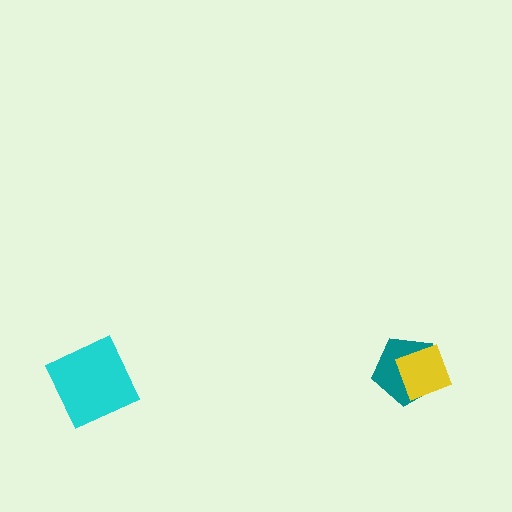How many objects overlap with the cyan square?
0 objects overlap with the cyan square.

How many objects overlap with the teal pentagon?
1 object overlaps with the teal pentagon.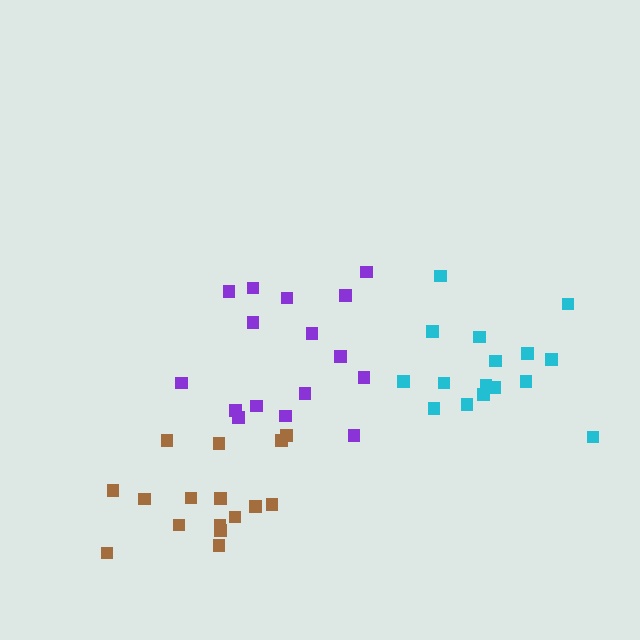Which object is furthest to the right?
The cyan cluster is rightmost.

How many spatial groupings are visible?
There are 3 spatial groupings.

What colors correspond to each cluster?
The clusters are colored: brown, cyan, purple.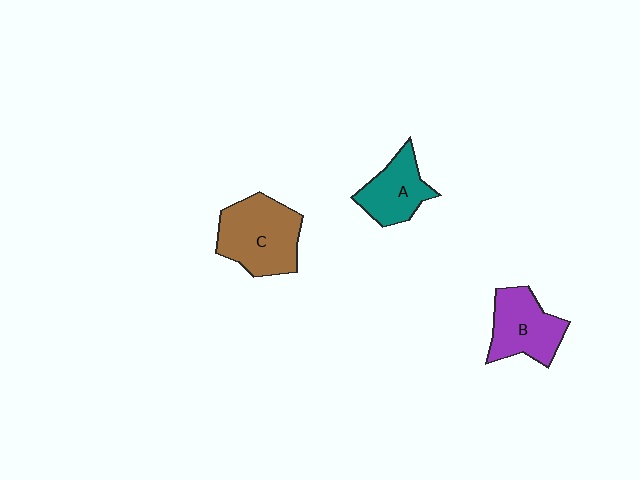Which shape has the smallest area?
Shape A (teal).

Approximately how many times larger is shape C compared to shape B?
Approximately 1.3 times.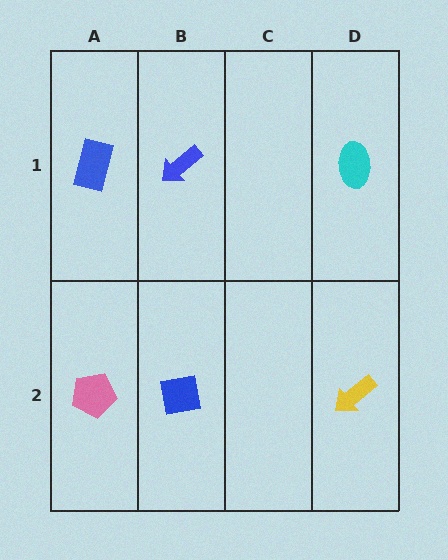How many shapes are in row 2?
3 shapes.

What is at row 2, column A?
A pink pentagon.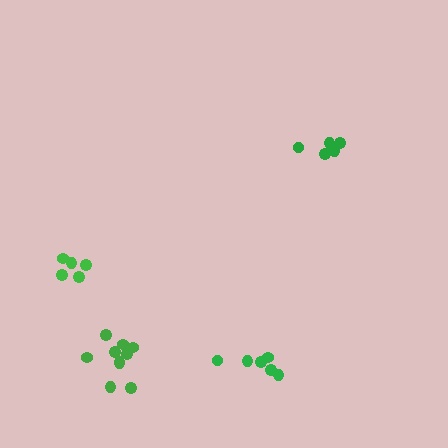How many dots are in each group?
Group 1: 10 dots, Group 2: 5 dots, Group 3: 5 dots, Group 4: 6 dots (26 total).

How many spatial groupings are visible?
There are 4 spatial groupings.